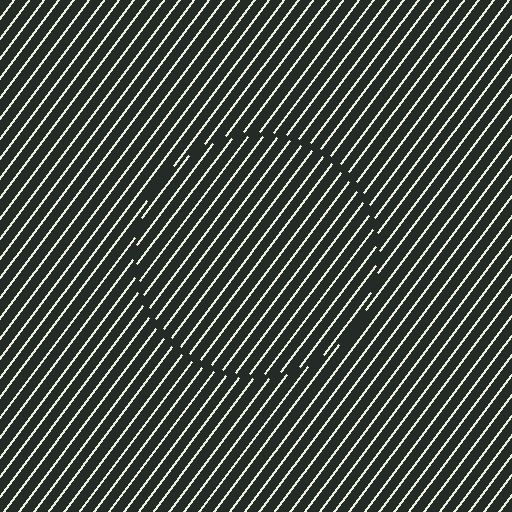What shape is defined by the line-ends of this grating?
An illusory circle. The interior of the shape contains the same grating, shifted by half a period — the contour is defined by the phase discontinuity where line-ends from the inner and outer gratings abut.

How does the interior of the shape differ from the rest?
The interior of the shape contains the same grating, shifted by half a period — the contour is defined by the phase discontinuity where line-ends from the inner and outer gratings abut.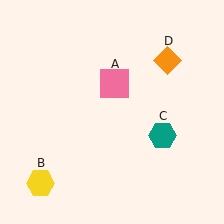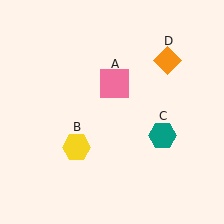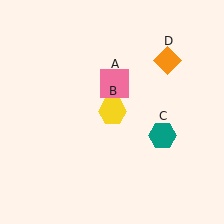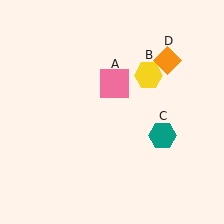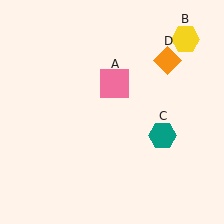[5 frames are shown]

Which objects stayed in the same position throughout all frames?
Pink square (object A) and teal hexagon (object C) and orange diamond (object D) remained stationary.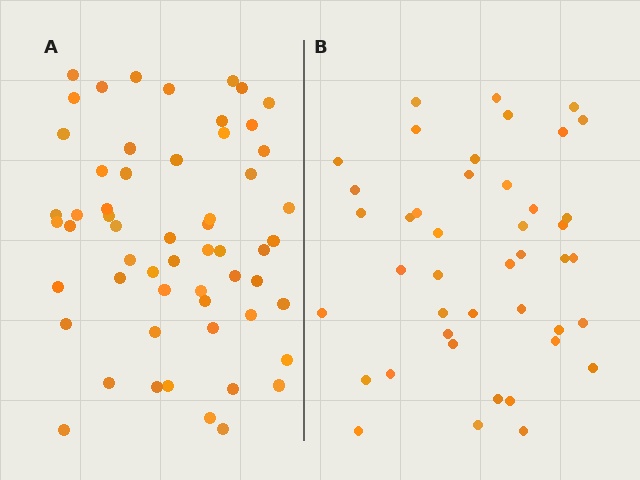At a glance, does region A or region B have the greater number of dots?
Region A (the left region) has more dots.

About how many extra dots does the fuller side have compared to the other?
Region A has approximately 15 more dots than region B.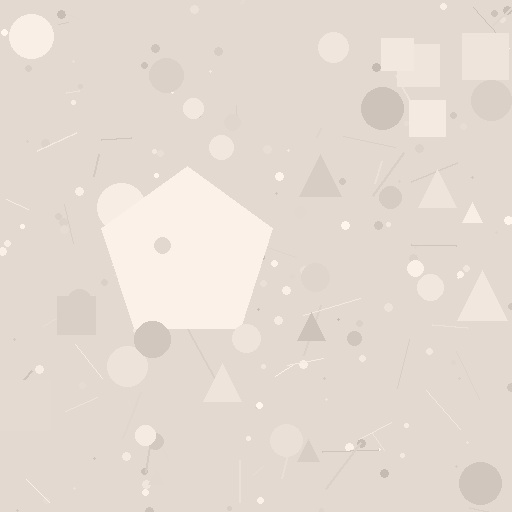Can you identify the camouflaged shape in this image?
The camouflaged shape is a pentagon.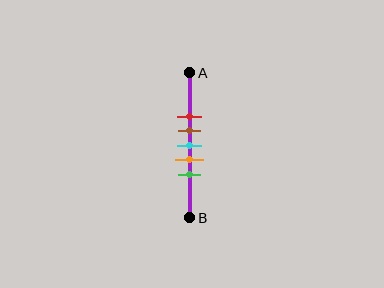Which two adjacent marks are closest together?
The brown and cyan marks are the closest adjacent pair.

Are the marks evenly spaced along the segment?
Yes, the marks are approximately evenly spaced.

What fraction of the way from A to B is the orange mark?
The orange mark is approximately 60% (0.6) of the way from A to B.